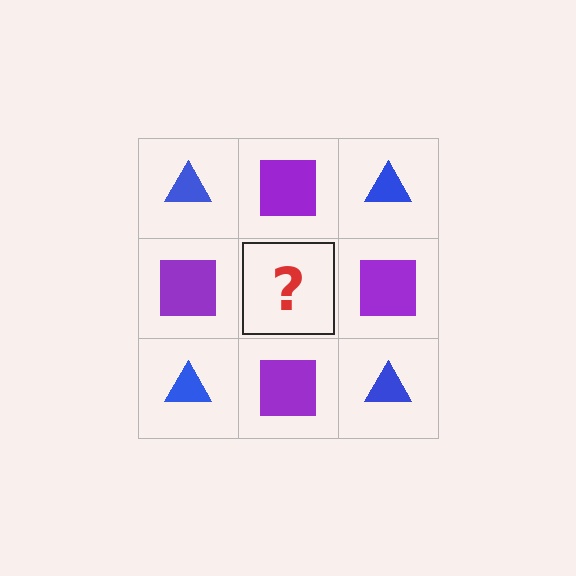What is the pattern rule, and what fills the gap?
The rule is that it alternates blue triangle and purple square in a checkerboard pattern. The gap should be filled with a blue triangle.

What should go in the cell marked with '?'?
The missing cell should contain a blue triangle.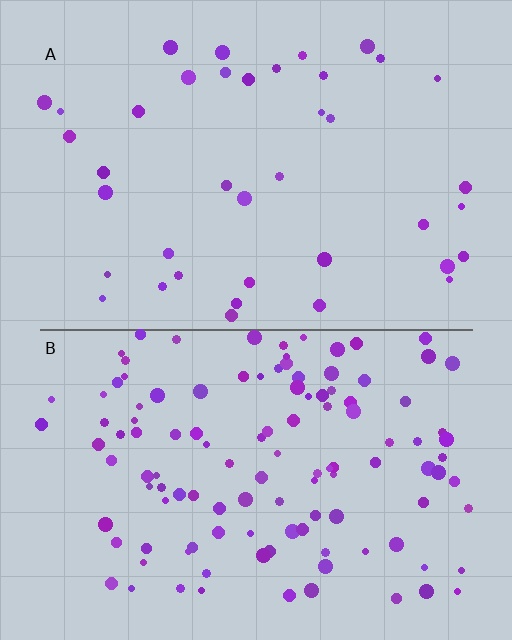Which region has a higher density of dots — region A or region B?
B (the bottom).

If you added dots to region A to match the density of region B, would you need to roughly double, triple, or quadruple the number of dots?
Approximately triple.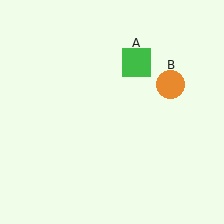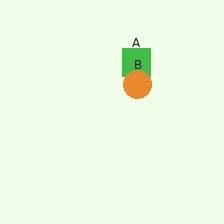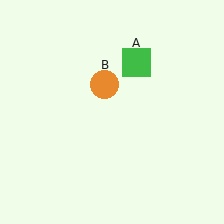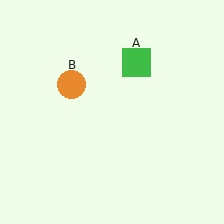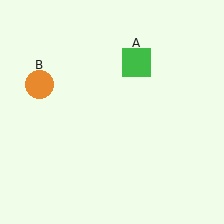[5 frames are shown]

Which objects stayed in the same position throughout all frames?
Green square (object A) remained stationary.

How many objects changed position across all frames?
1 object changed position: orange circle (object B).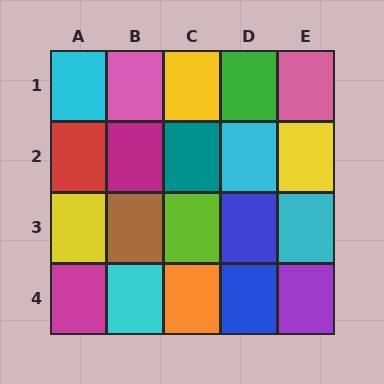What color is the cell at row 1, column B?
Pink.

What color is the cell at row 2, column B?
Magenta.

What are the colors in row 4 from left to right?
Magenta, cyan, orange, blue, purple.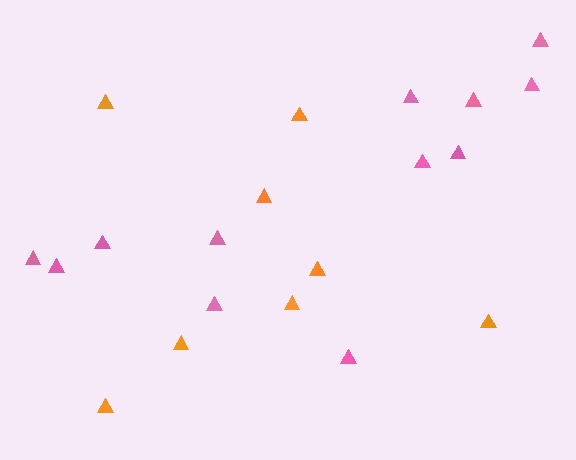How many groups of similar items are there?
There are 2 groups: one group of pink triangles (12) and one group of orange triangles (8).